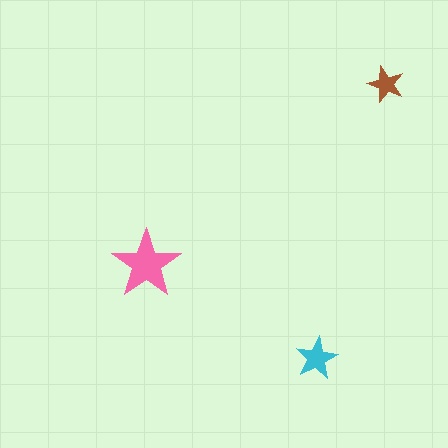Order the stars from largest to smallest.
the pink one, the cyan one, the brown one.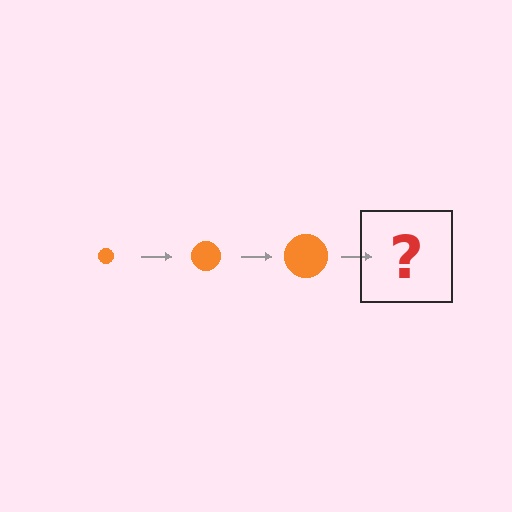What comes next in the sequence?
The next element should be an orange circle, larger than the previous one.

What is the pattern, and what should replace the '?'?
The pattern is that the circle gets progressively larger each step. The '?' should be an orange circle, larger than the previous one.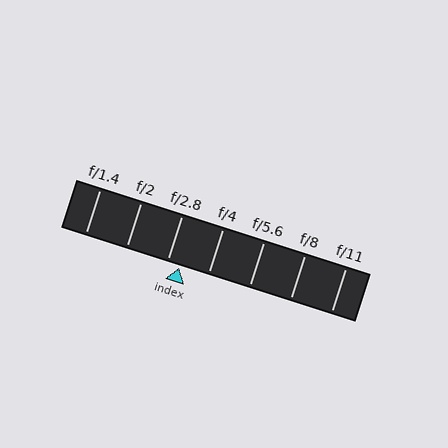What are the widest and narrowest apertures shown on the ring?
The widest aperture shown is f/1.4 and the narrowest is f/11.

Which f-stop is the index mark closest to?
The index mark is closest to f/2.8.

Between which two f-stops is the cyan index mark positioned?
The index mark is between f/2.8 and f/4.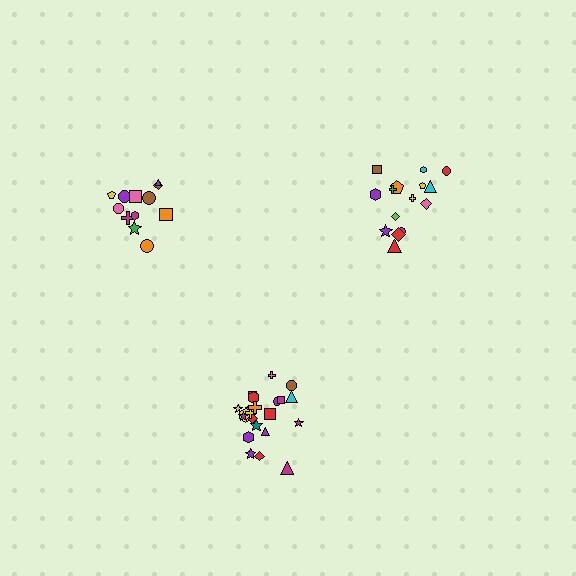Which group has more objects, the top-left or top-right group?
The top-right group.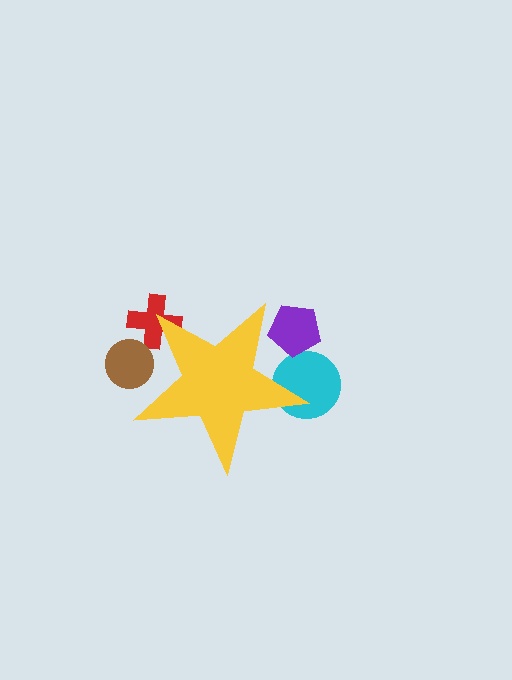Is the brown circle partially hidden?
Yes, the brown circle is partially hidden behind the yellow star.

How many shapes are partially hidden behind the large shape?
4 shapes are partially hidden.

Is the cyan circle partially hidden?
Yes, the cyan circle is partially hidden behind the yellow star.